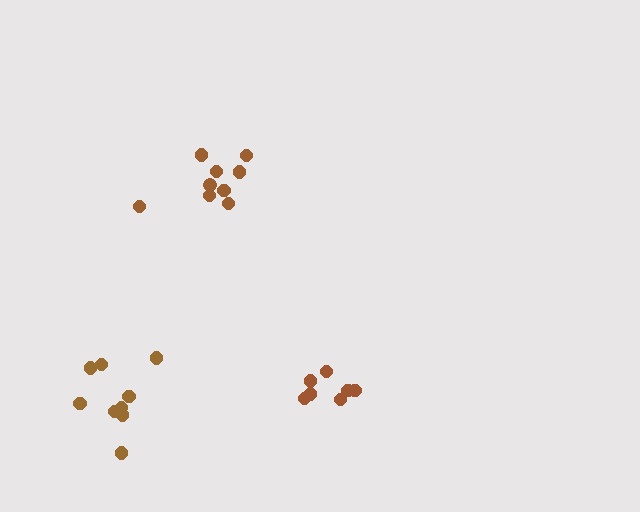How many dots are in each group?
Group 1: 7 dots, Group 2: 9 dots, Group 3: 10 dots (26 total).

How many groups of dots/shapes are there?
There are 3 groups.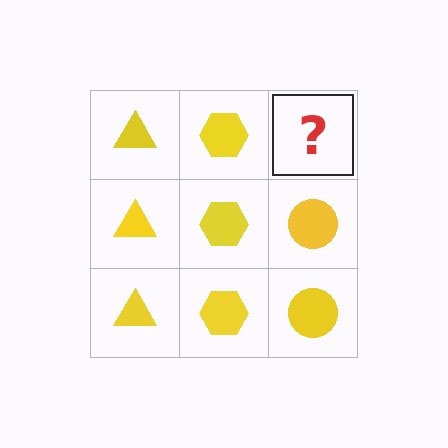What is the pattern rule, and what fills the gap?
The rule is that each column has a consistent shape. The gap should be filled with a yellow circle.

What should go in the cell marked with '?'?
The missing cell should contain a yellow circle.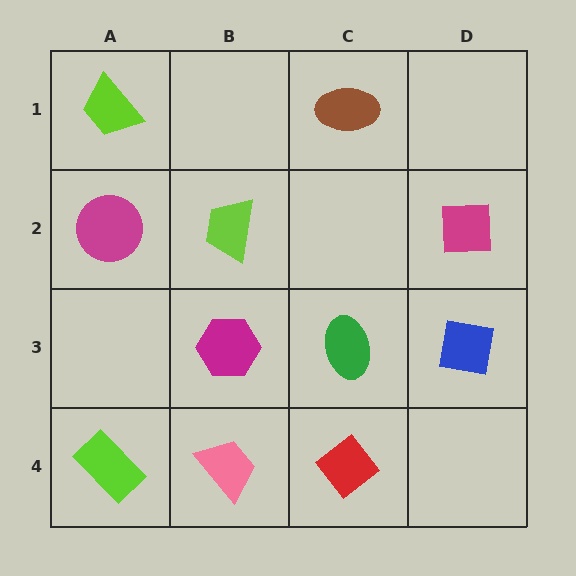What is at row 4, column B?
A pink trapezoid.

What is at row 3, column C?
A green ellipse.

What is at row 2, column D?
A magenta square.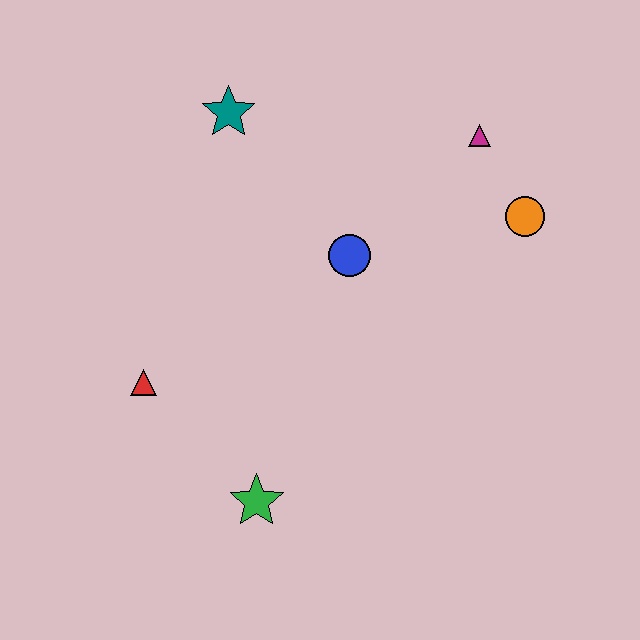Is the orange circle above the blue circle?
Yes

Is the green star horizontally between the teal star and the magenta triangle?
Yes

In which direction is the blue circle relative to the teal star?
The blue circle is below the teal star.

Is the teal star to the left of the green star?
Yes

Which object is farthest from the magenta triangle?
The green star is farthest from the magenta triangle.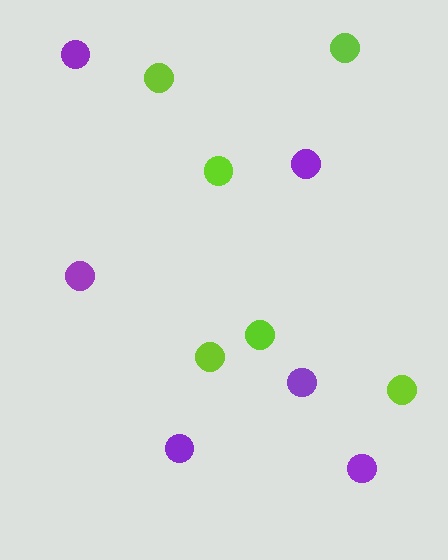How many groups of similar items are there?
There are 2 groups: one group of lime circles (6) and one group of purple circles (6).